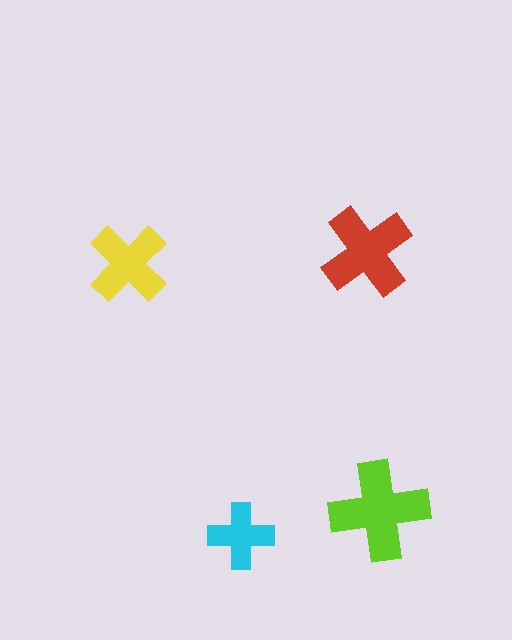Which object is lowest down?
The cyan cross is bottommost.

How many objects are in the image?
There are 4 objects in the image.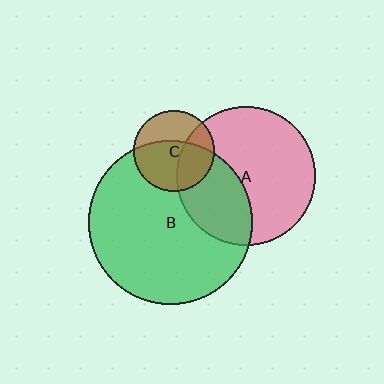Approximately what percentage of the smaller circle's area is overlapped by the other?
Approximately 35%.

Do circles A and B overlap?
Yes.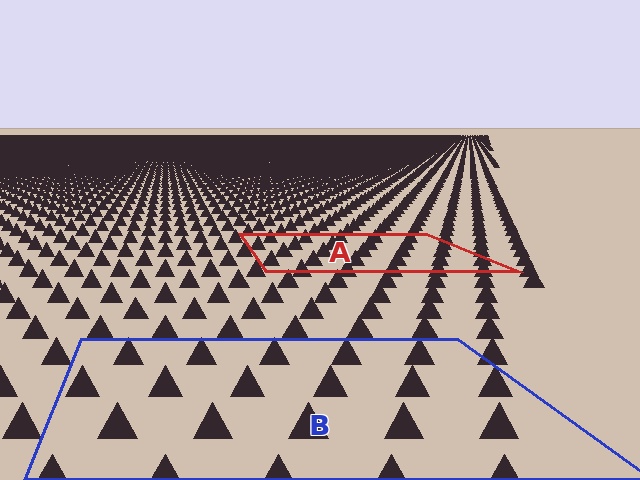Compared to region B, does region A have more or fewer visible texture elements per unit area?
Region A has more texture elements per unit area — they are packed more densely because it is farther away.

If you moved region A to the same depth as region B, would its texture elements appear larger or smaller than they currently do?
They would appear larger. At a closer depth, the same texture elements are projected at a bigger on-screen size.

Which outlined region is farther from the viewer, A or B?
Region A is farther from the viewer — the texture elements inside it appear smaller and more densely packed.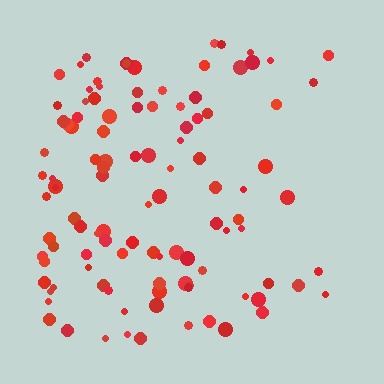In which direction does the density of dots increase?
From right to left, with the left side densest.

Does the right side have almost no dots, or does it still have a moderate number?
Still a moderate number, just noticeably fewer than the left.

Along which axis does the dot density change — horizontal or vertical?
Horizontal.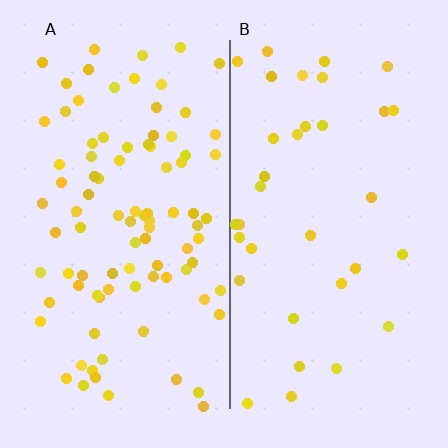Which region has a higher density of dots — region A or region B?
A (the left).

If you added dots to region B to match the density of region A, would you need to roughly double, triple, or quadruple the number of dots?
Approximately triple.